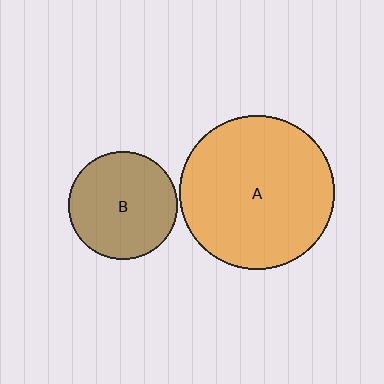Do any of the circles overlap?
No, none of the circles overlap.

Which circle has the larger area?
Circle A (orange).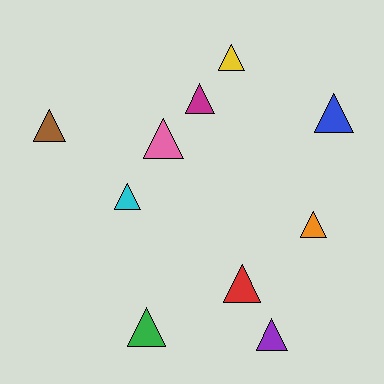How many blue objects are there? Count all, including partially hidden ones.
There is 1 blue object.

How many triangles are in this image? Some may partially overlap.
There are 10 triangles.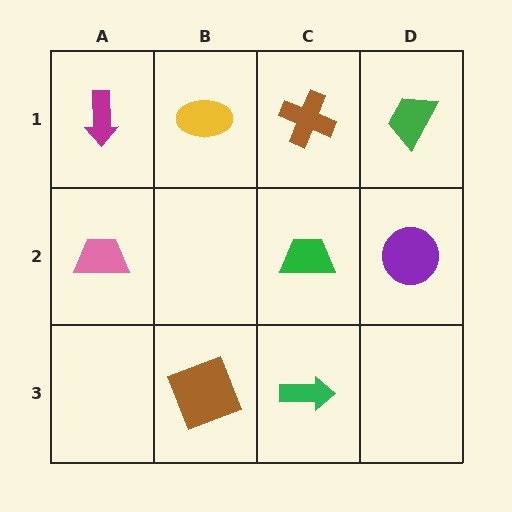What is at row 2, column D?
A purple circle.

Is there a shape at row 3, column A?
No, that cell is empty.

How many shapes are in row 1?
4 shapes.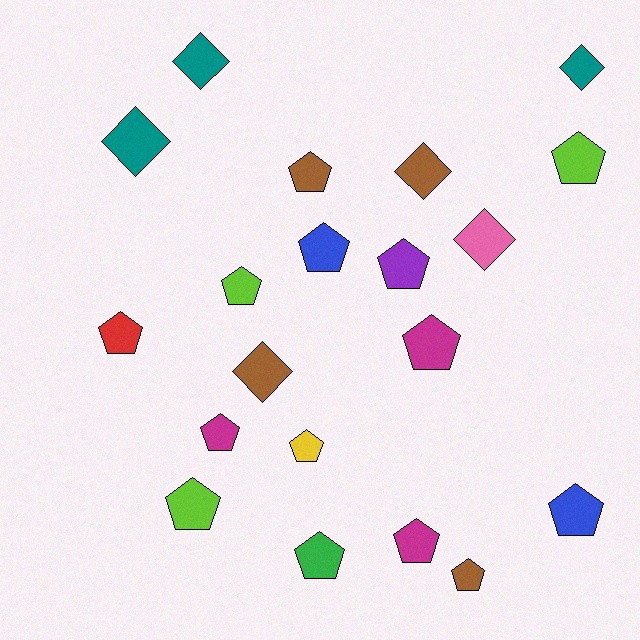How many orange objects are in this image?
There are no orange objects.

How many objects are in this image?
There are 20 objects.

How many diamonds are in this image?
There are 6 diamonds.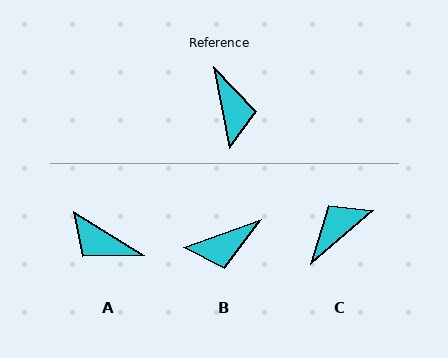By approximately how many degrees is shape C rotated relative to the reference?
Approximately 120 degrees counter-clockwise.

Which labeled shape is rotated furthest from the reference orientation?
A, about 132 degrees away.